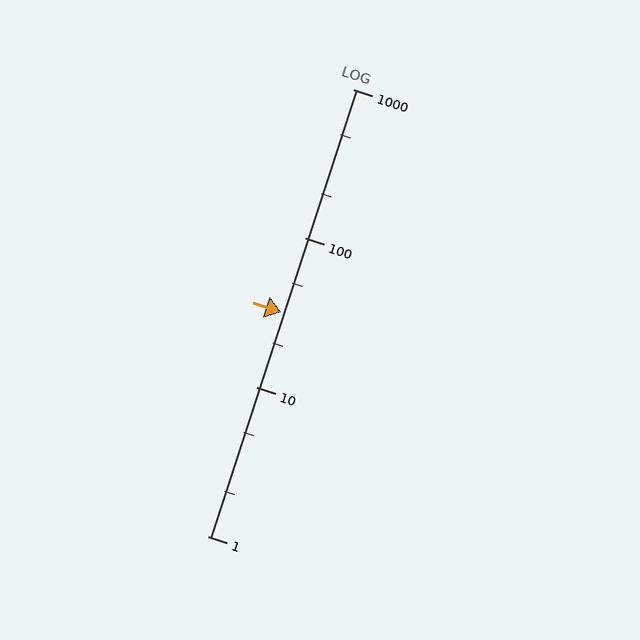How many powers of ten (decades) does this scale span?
The scale spans 3 decades, from 1 to 1000.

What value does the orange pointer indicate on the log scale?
The pointer indicates approximately 32.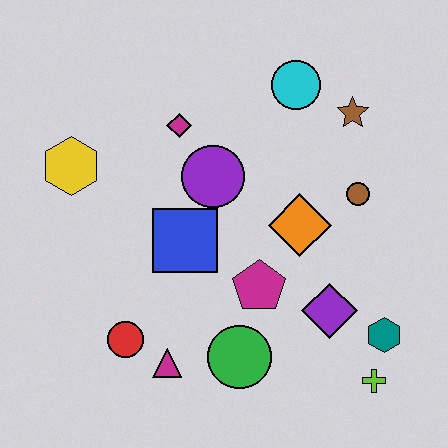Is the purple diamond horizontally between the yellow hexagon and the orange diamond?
No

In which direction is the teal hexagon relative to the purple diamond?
The teal hexagon is to the right of the purple diamond.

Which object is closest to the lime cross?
The teal hexagon is closest to the lime cross.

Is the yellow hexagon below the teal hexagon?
No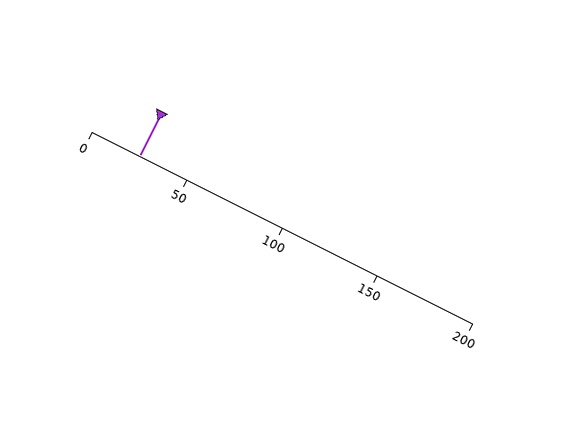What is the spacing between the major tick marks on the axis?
The major ticks are spaced 50 apart.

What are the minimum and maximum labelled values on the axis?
The axis runs from 0 to 200.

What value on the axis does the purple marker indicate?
The marker indicates approximately 25.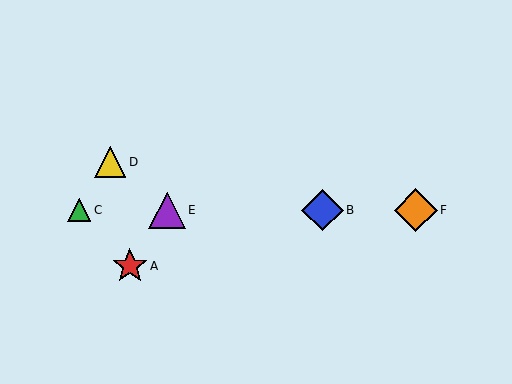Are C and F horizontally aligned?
Yes, both are at y≈210.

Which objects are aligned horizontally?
Objects B, C, E, F are aligned horizontally.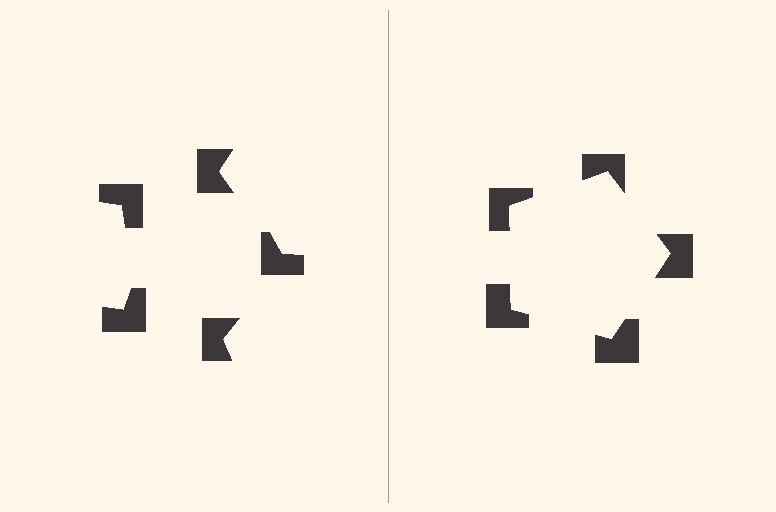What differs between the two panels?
The notched squares are positioned identically on both sides; only the wedge orientations differ. On the right they align to a pentagon; on the left they are misaligned.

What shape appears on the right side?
An illusory pentagon.